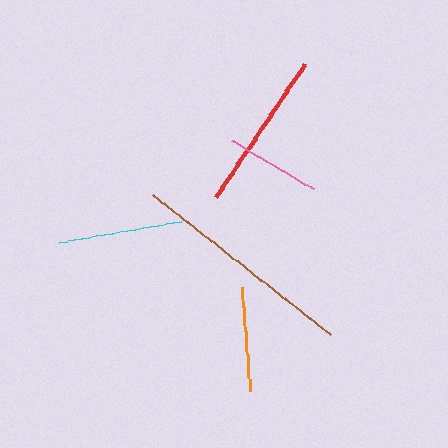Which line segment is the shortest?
The pink line is the shortest at approximately 95 pixels.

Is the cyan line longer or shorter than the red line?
The red line is longer than the cyan line.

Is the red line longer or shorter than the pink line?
The red line is longer than the pink line.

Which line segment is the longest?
The brown line is the longest at approximately 226 pixels.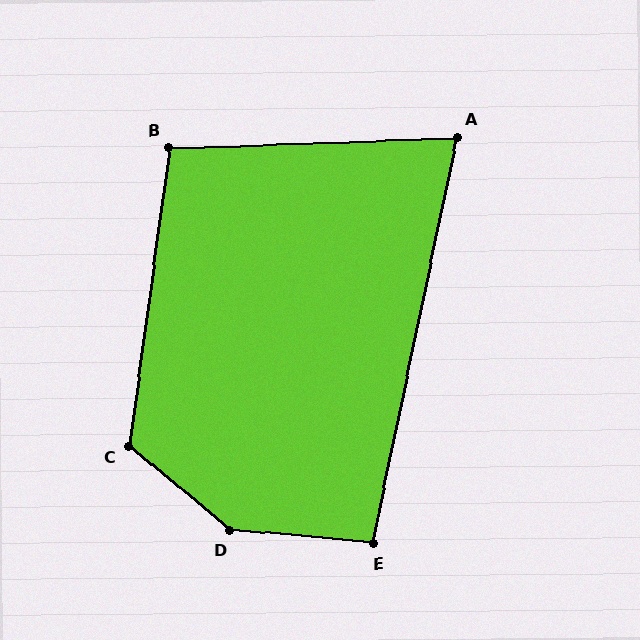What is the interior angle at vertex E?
Approximately 97 degrees (obtuse).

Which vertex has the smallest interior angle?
A, at approximately 76 degrees.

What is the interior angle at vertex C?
Approximately 122 degrees (obtuse).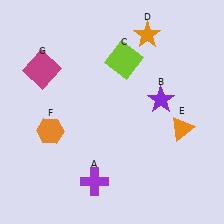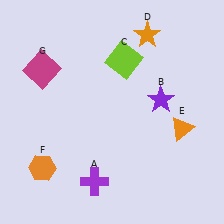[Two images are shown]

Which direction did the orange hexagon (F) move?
The orange hexagon (F) moved down.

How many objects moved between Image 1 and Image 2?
1 object moved between the two images.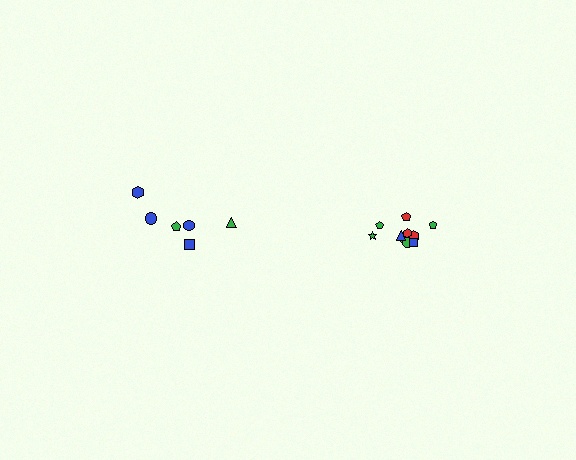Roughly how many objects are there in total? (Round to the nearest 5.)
Roughly 15 objects in total.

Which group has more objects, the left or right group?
The right group.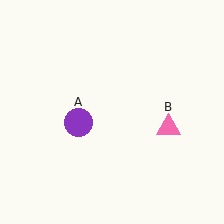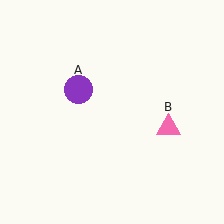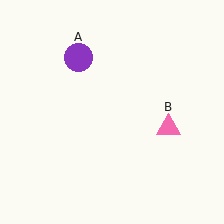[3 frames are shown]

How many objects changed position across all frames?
1 object changed position: purple circle (object A).